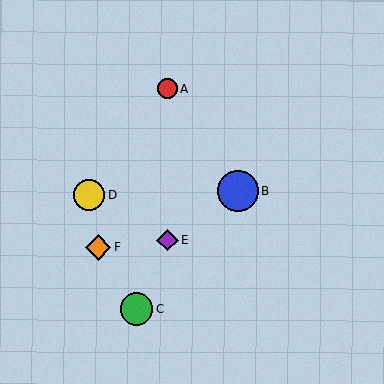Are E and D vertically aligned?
No, E is at x≈167 and D is at x≈89.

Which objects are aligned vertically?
Objects A, E are aligned vertically.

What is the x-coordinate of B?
Object B is at x≈238.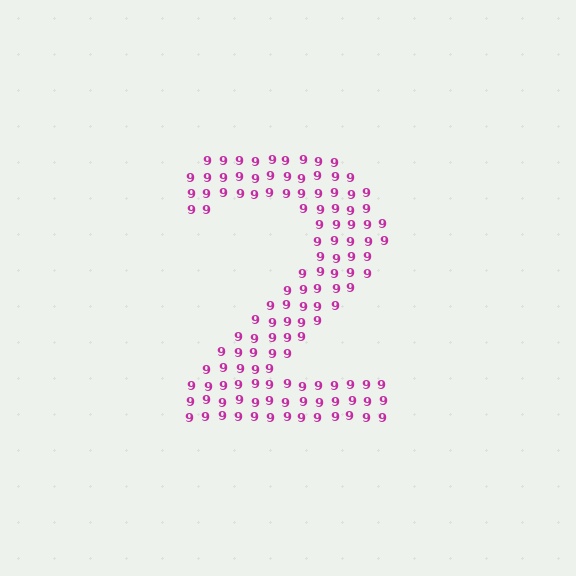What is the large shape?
The large shape is the digit 2.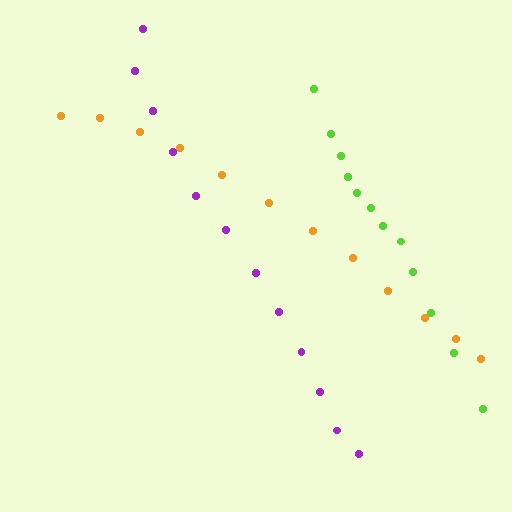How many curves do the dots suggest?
There are 3 distinct paths.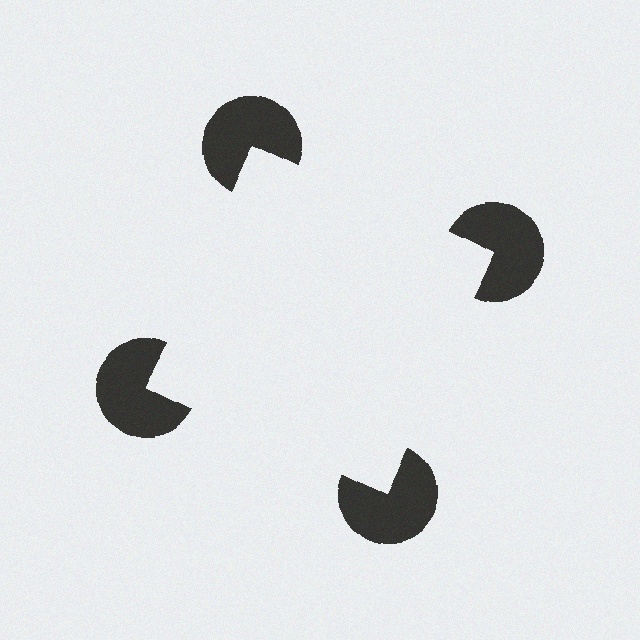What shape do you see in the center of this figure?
An illusory square — its edges are inferred from the aligned wedge cuts in the pac-man discs, not physically drawn.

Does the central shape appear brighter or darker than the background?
It typically appears slightly brighter than the background, even though no actual brightness change is drawn.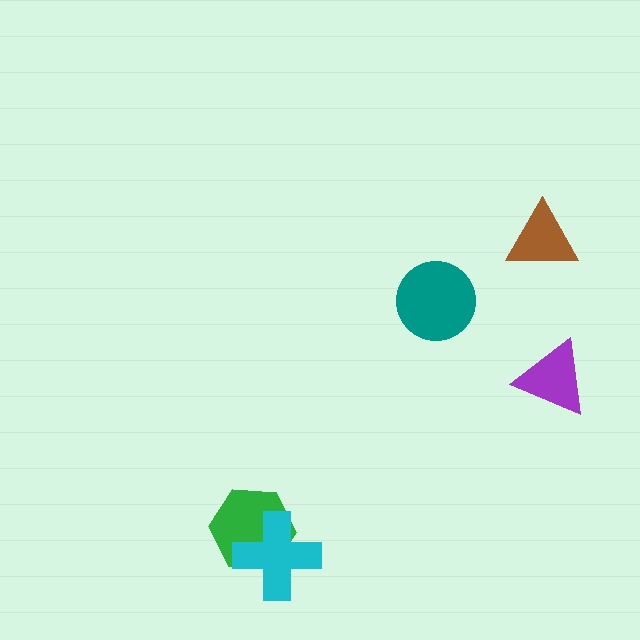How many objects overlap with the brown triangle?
0 objects overlap with the brown triangle.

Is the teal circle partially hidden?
No, no other shape covers it.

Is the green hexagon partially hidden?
Yes, it is partially covered by another shape.